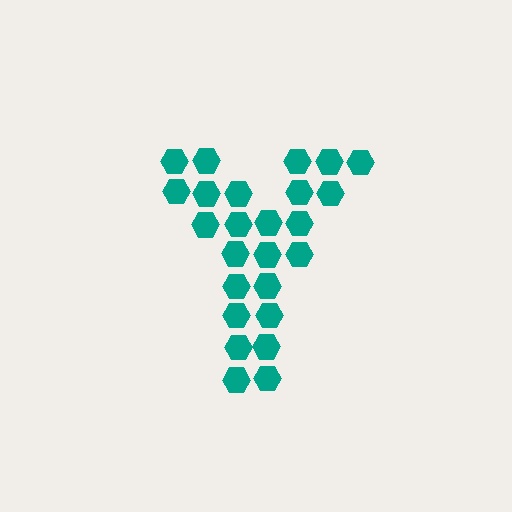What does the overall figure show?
The overall figure shows the letter Y.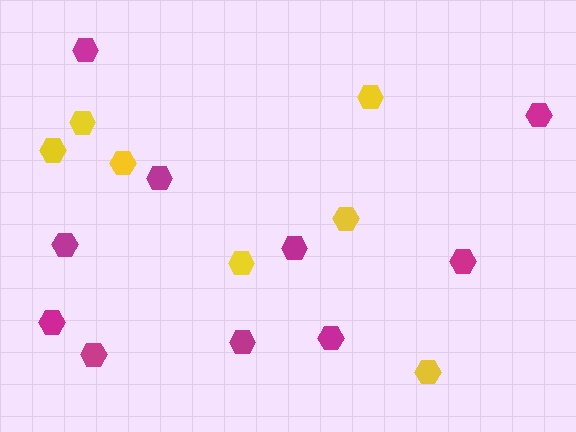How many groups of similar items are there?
There are 2 groups: one group of yellow hexagons (7) and one group of magenta hexagons (10).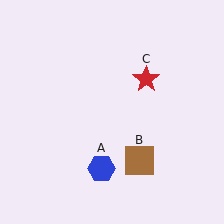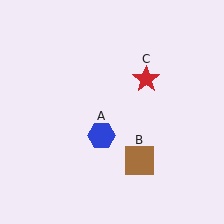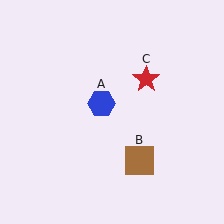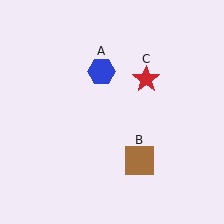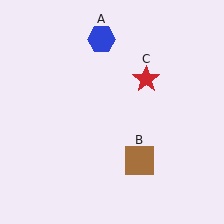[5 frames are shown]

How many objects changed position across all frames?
1 object changed position: blue hexagon (object A).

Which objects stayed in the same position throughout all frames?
Brown square (object B) and red star (object C) remained stationary.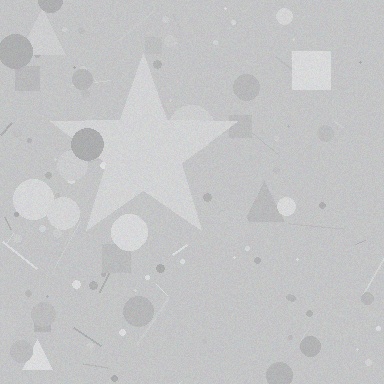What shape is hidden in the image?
A star is hidden in the image.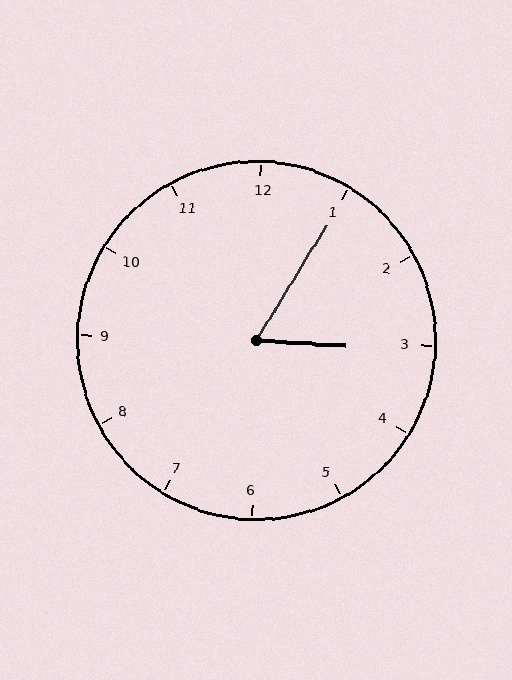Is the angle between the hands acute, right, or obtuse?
It is acute.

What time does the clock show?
3:05.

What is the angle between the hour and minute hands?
Approximately 62 degrees.